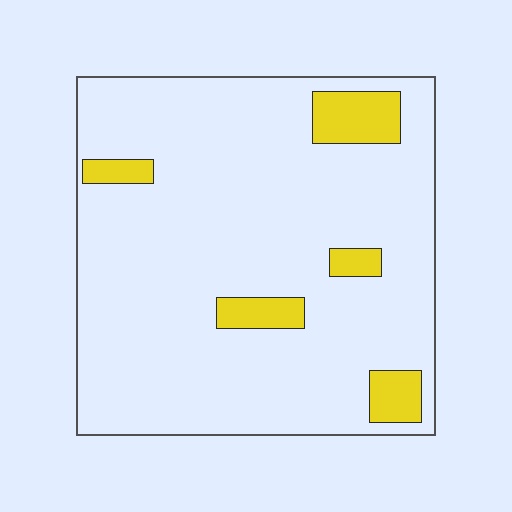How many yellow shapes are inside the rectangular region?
5.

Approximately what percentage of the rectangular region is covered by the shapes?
Approximately 10%.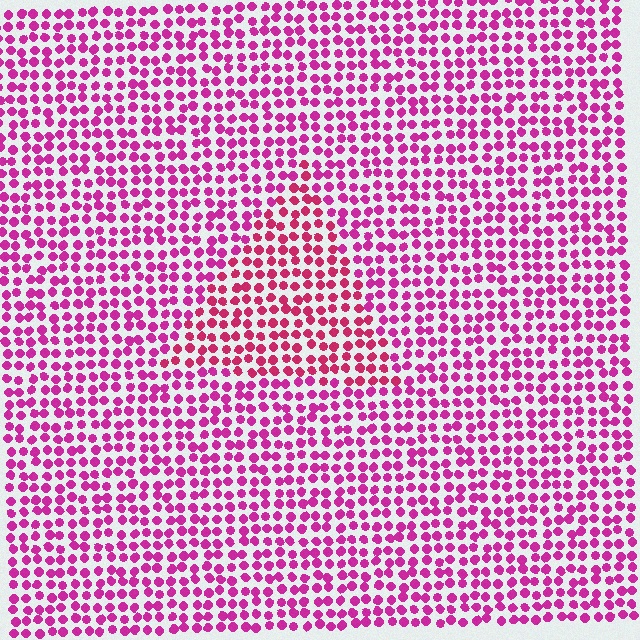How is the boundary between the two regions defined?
The boundary is defined purely by a slight shift in hue (about 21 degrees). Spacing, size, and orientation are identical on both sides.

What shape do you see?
I see a triangle.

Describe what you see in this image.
The image is filled with small magenta elements in a uniform arrangement. A triangle-shaped region is visible where the elements are tinted to a slightly different hue, forming a subtle color boundary.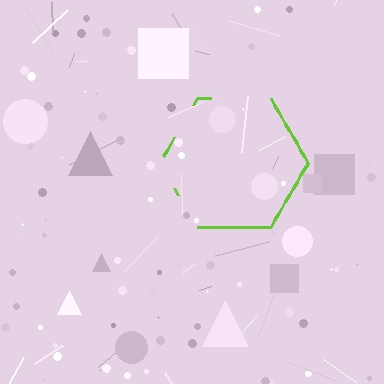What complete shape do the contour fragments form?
The contour fragments form a hexagon.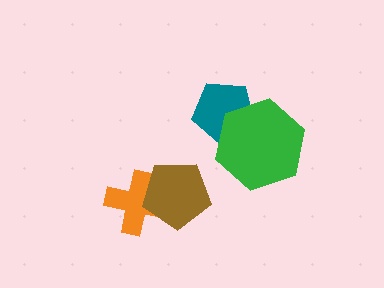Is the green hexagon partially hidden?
No, no other shape covers it.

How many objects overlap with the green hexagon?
1 object overlaps with the green hexagon.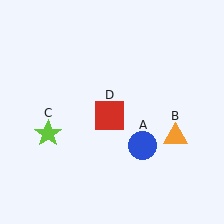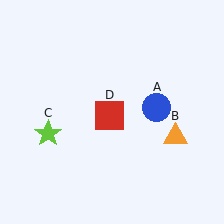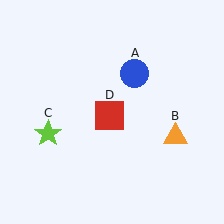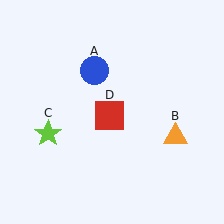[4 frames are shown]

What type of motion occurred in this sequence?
The blue circle (object A) rotated counterclockwise around the center of the scene.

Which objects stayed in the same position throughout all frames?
Orange triangle (object B) and lime star (object C) and red square (object D) remained stationary.